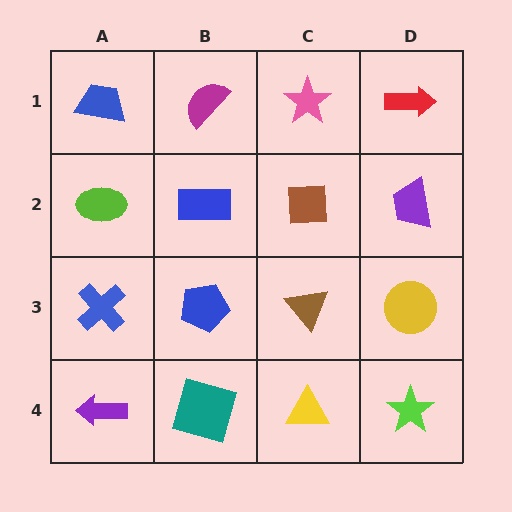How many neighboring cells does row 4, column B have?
3.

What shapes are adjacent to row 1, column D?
A purple trapezoid (row 2, column D), a pink star (row 1, column C).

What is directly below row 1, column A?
A lime ellipse.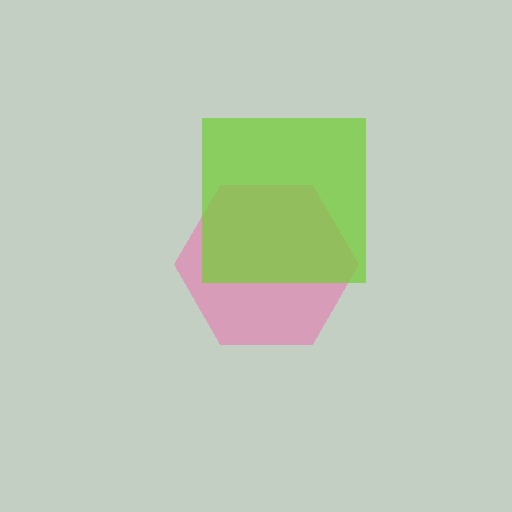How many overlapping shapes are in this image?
There are 2 overlapping shapes in the image.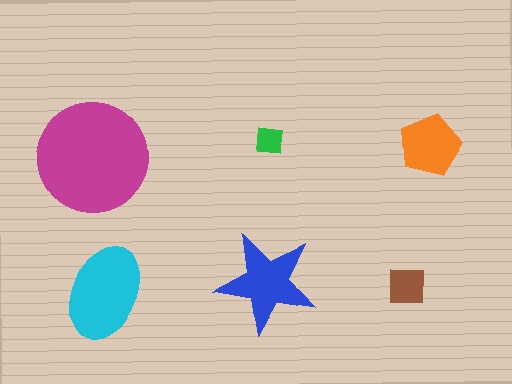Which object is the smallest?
The green square.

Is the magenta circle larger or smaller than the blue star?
Larger.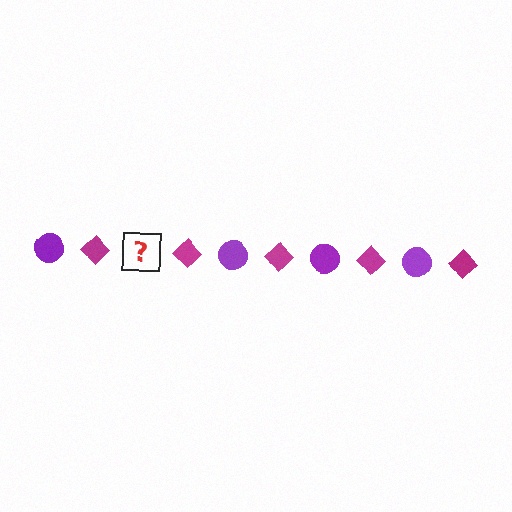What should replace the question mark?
The question mark should be replaced with a purple circle.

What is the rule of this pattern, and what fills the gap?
The rule is that the pattern alternates between purple circle and magenta diamond. The gap should be filled with a purple circle.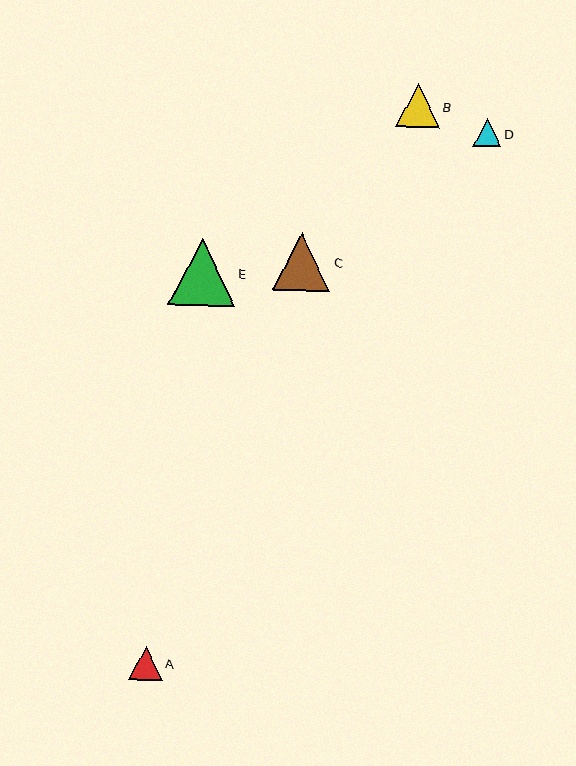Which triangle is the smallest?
Triangle D is the smallest with a size of approximately 28 pixels.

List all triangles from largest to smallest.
From largest to smallest: E, C, B, A, D.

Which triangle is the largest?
Triangle E is the largest with a size of approximately 67 pixels.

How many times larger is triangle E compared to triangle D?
Triangle E is approximately 2.4 times the size of triangle D.